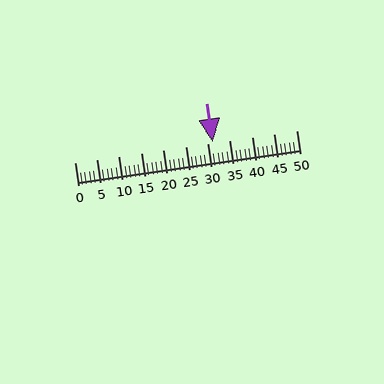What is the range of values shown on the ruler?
The ruler shows values from 0 to 50.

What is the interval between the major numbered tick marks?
The major tick marks are spaced 5 units apart.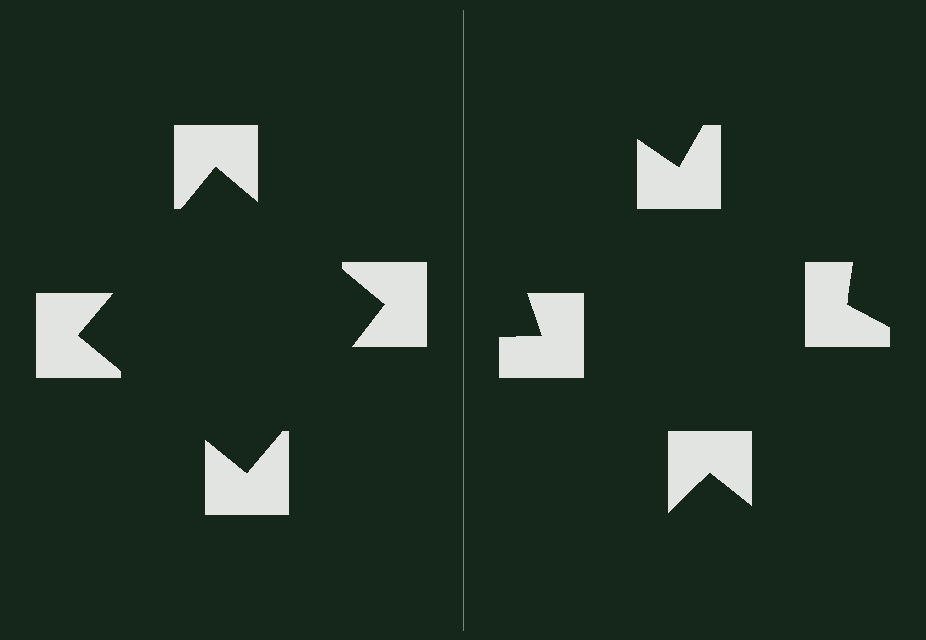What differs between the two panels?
The notched squares are positioned identically on both sides; only the wedge orientations differ. On the left they align to a square; on the right they are misaligned.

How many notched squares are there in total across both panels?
8 — 4 on each side.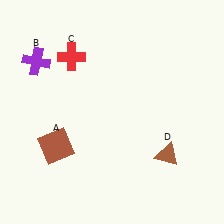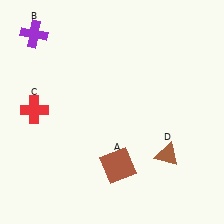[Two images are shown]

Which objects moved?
The objects that moved are: the brown square (A), the purple cross (B), the red cross (C).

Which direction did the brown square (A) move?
The brown square (A) moved right.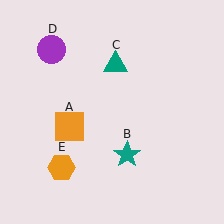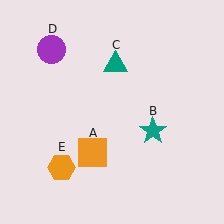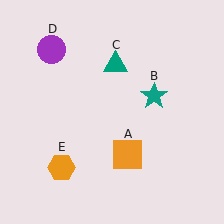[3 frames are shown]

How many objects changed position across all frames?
2 objects changed position: orange square (object A), teal star (object B).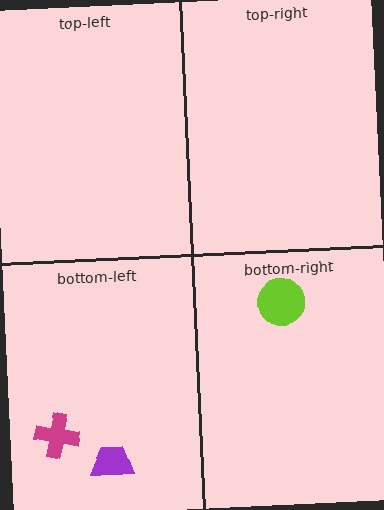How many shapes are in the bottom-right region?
1.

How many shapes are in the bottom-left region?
2.